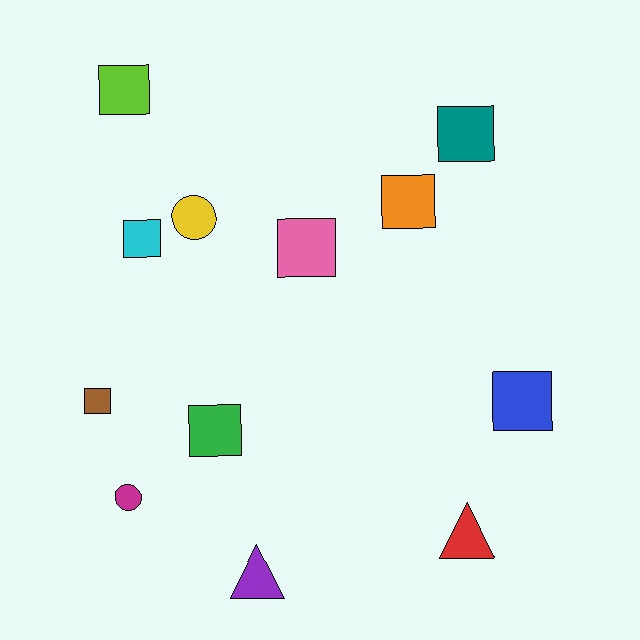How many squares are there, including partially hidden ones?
There are 8 squares.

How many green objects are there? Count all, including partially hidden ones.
There is 1 green object.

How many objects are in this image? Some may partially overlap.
There are 12 objects.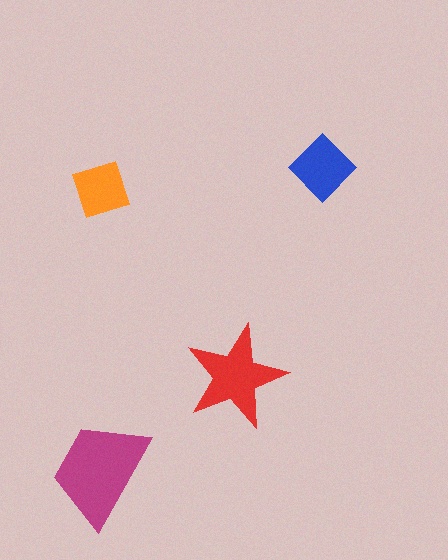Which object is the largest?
The magenta trapezoid.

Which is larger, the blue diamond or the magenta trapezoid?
The magenta trapezoid.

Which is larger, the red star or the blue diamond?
The red star.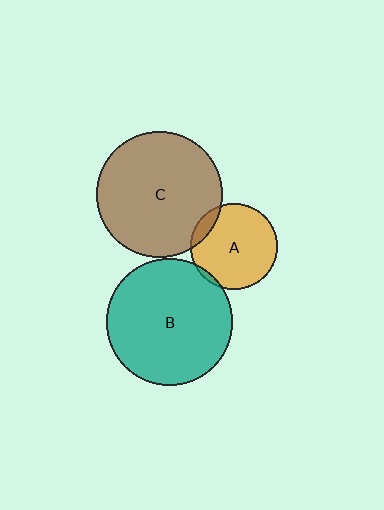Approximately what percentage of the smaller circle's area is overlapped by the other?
Approximately 5%.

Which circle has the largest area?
Circle B (teal).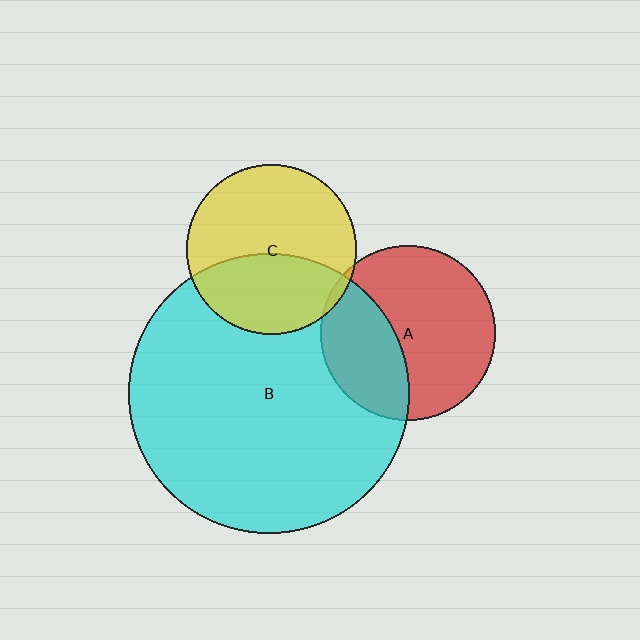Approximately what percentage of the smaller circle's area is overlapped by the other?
Approximately 35%.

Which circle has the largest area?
Circle B (cyan).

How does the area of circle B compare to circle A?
Approximately 2.6 times.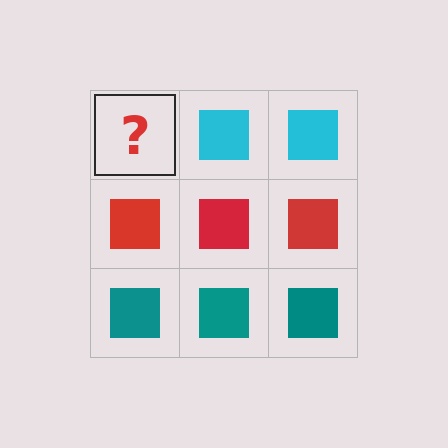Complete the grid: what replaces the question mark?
The question mark should be replaced with a cyan square.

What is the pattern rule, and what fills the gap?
The rule is that each row has a consistent color. The gap should be filled with a cyan square.